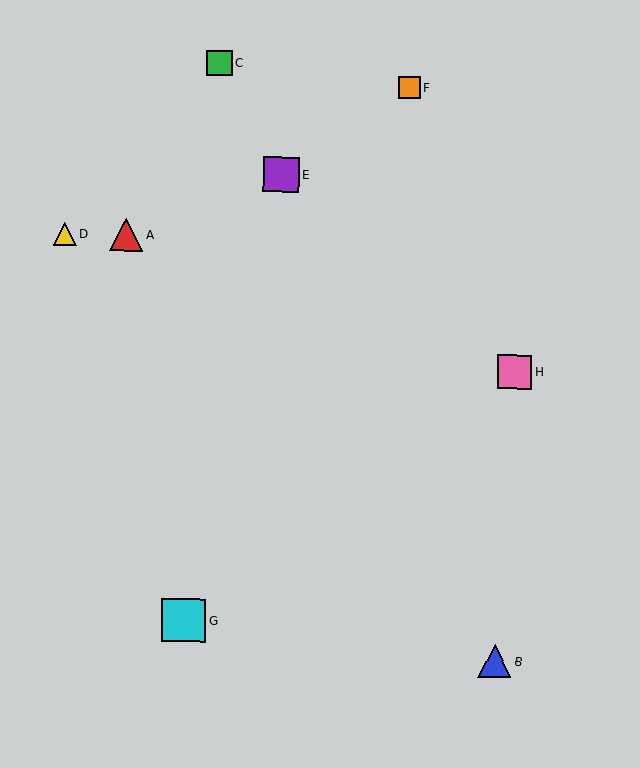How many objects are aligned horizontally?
2 objects (A, D) are aligned horizontally.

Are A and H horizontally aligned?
No, A is at y≈235 and H is at y≈372.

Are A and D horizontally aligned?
Yes, both are at y≈235.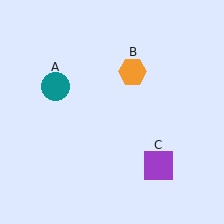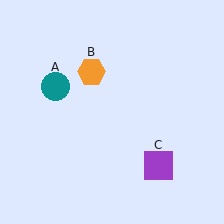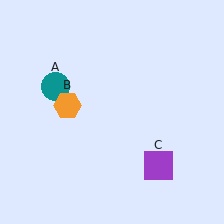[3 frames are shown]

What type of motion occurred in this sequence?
The orange hexagon (object B) rotated counterclockwise around the center of the scene.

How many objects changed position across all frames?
1 object changed position: orange hexagon (object B).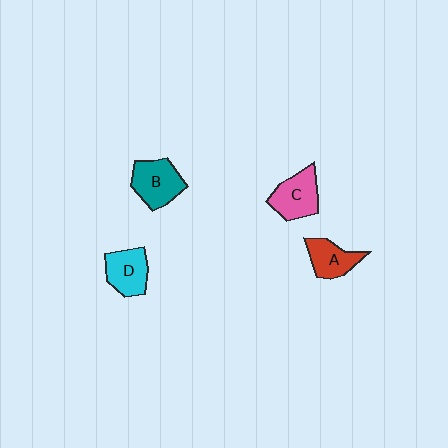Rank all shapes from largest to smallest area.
From largest to smallest: B (teal), C (pink), D (cyan), A (red).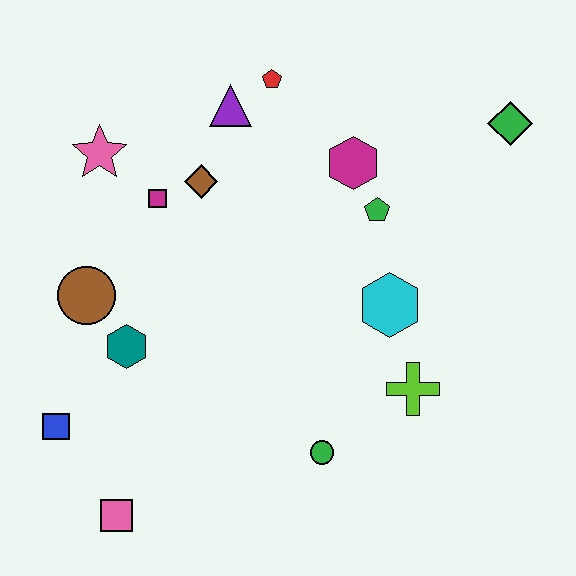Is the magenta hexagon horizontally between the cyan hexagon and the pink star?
Yes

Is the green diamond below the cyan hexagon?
No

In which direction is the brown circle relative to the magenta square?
The brown circle is below the magenta square.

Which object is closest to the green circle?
The lime cross is closest to the green circle.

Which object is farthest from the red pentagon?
The pink square is farthest from the red pentagon.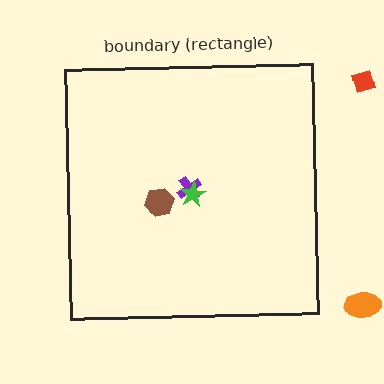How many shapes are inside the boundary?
3 inside, 2 outside.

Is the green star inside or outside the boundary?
Inside.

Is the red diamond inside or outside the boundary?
Outside.